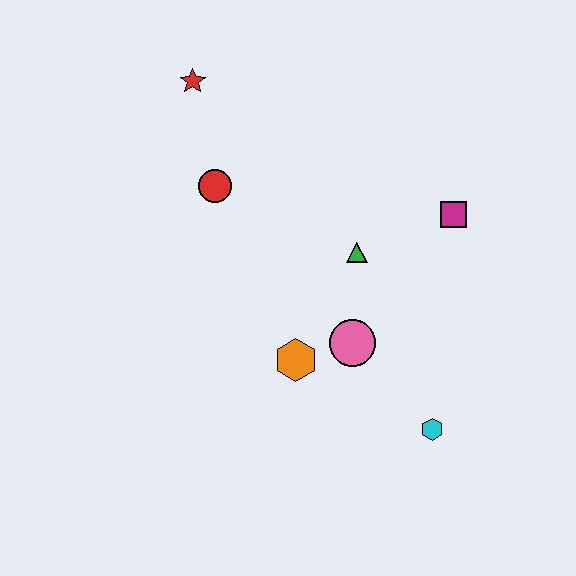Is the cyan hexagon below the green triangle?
Yes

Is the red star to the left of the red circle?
Yes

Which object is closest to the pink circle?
The orange hexagon is closest to the pink circle.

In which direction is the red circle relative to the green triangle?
The red circle is to the left of the green triangle.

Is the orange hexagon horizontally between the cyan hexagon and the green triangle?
No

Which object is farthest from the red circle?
The cyan hexagon is farthest from the red circle.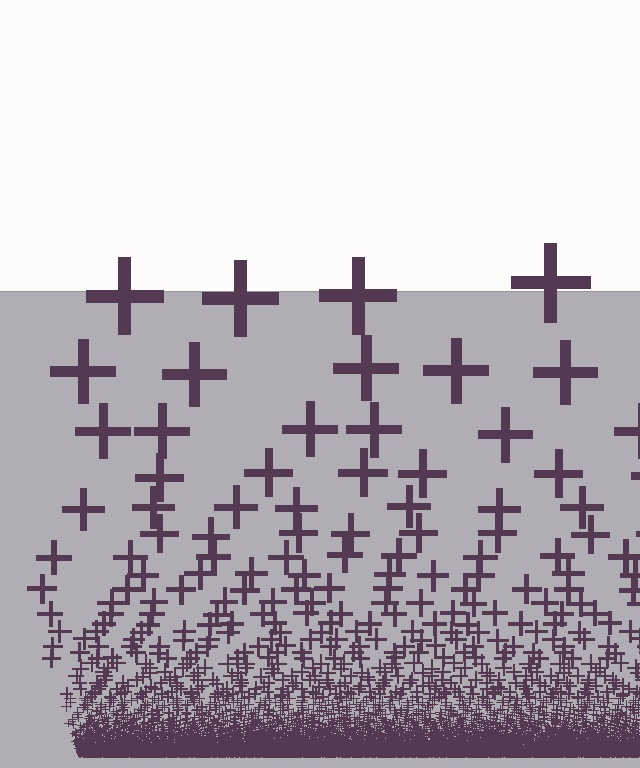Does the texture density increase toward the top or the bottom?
Density increases toward the bottom.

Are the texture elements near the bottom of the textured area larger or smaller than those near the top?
Smaller. The gradient is inverted — elements near the bottom are smaller and denser.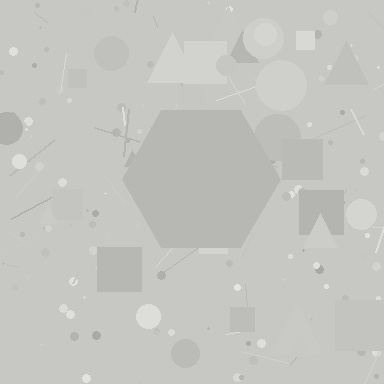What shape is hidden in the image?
A hexagon is hidden in the image.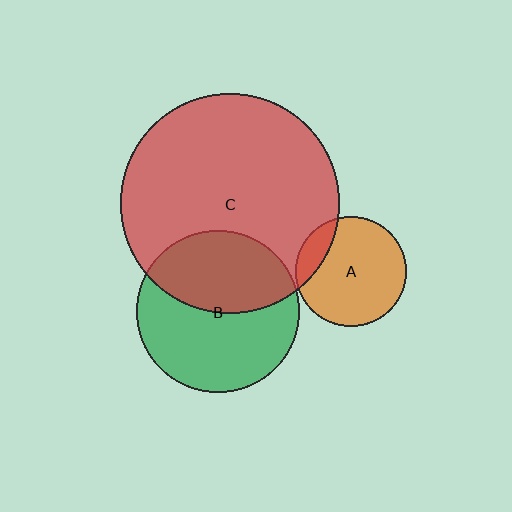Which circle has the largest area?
Circle C (red).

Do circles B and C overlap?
Yes.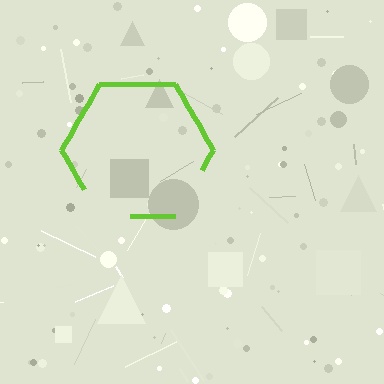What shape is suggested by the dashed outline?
The dashed outline suggests a hexagon.